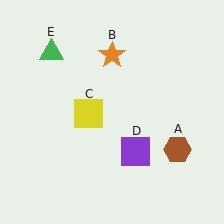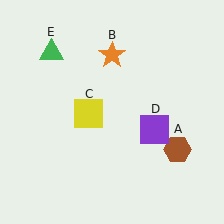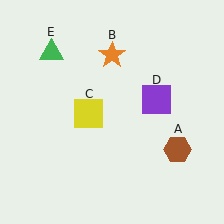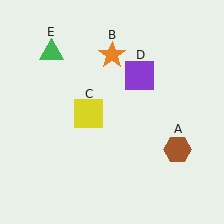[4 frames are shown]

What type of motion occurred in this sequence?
The purple square (object D) rotated counterclockwise around the center of the scene.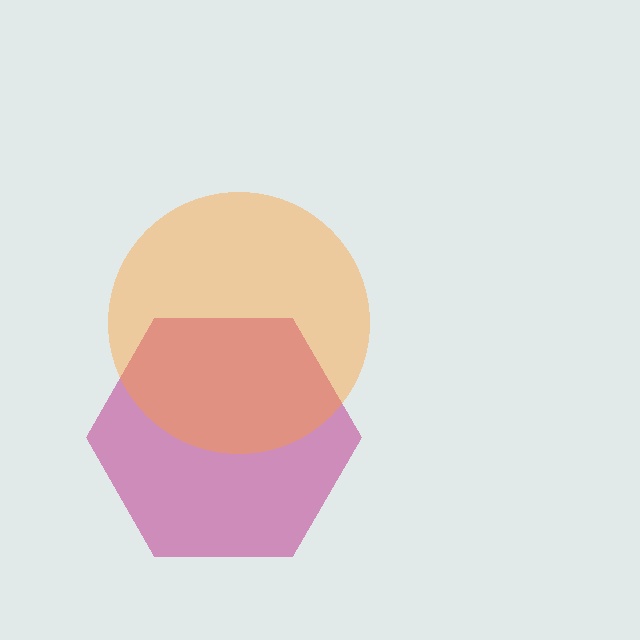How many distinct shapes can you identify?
There are 2 distinct shapes: a magenta hexagon, an orange circle.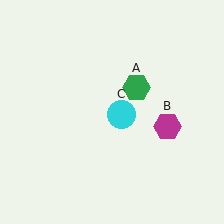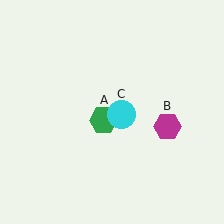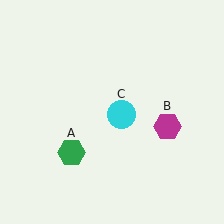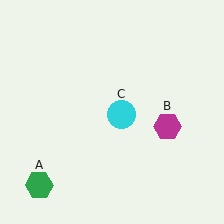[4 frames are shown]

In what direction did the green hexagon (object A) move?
The green hexagon (object A) moved down and to the left.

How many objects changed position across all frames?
1 object changed position: green hexagon (object A).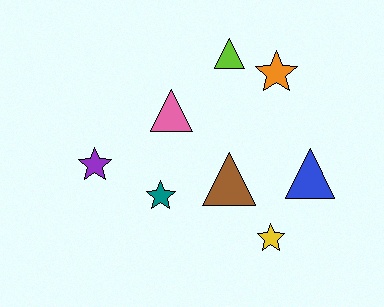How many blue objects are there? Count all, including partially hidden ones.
There is 1 blue object.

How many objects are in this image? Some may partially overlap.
There are 8 objects.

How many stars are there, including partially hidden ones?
There are 4 stars.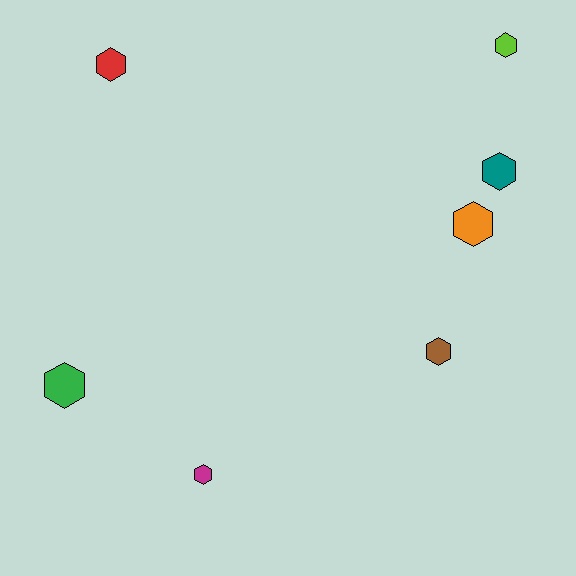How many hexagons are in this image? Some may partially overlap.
There are 7 hexagons.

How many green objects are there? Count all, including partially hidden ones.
There is 1 green object.